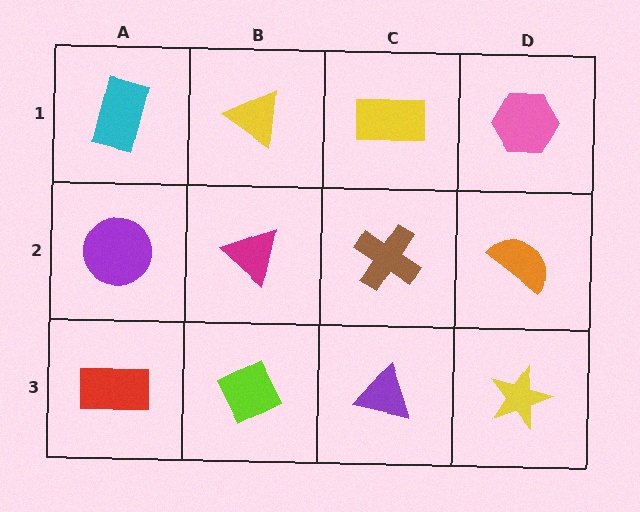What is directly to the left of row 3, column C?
A lime diamond.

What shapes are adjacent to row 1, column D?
An orange semicircle (row 2, column D), a yellow rectangle (row 1, column C).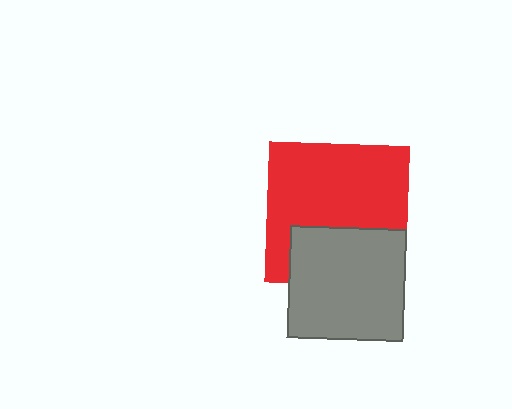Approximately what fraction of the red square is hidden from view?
Roughly 34% of the red square is hidden behind the gray rectangle.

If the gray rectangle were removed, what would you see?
You would see the complete red square.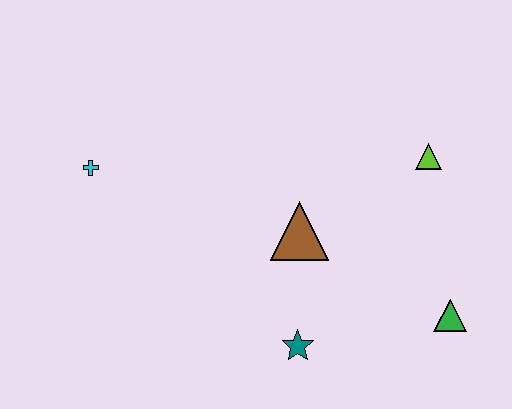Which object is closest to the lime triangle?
The brown triangle is closest to the lime triangle.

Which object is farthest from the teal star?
The cyan cross is farthest from the teal star.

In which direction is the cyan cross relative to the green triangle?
The cyan cross is to the left of the green triangle.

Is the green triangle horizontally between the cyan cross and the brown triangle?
No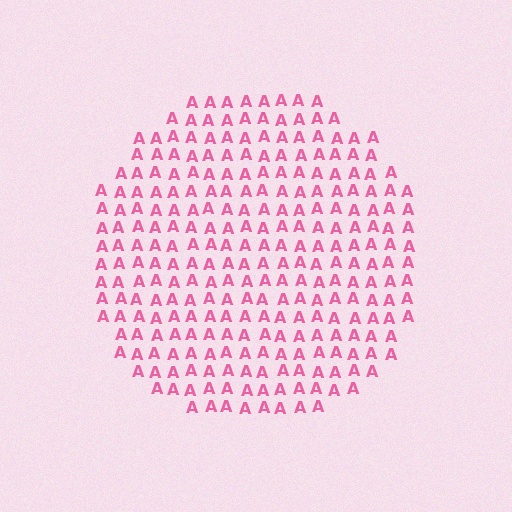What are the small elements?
The small elements are letter A's.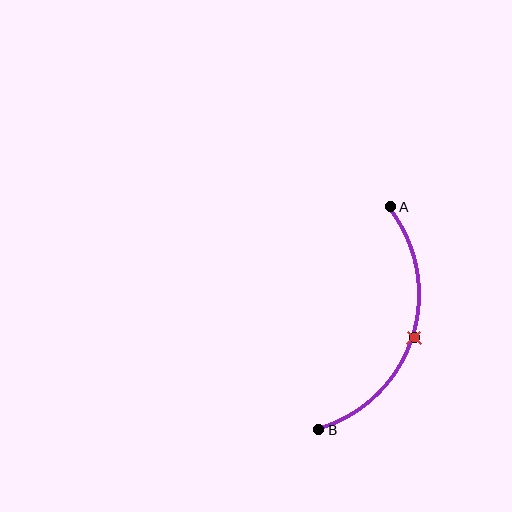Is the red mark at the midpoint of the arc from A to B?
Yes. The red mark lies on the arc at equal arc-length from both A and B — it is the arc midpoint.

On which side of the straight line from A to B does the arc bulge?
The arc bulges to the right of the straight line connecting A and B.